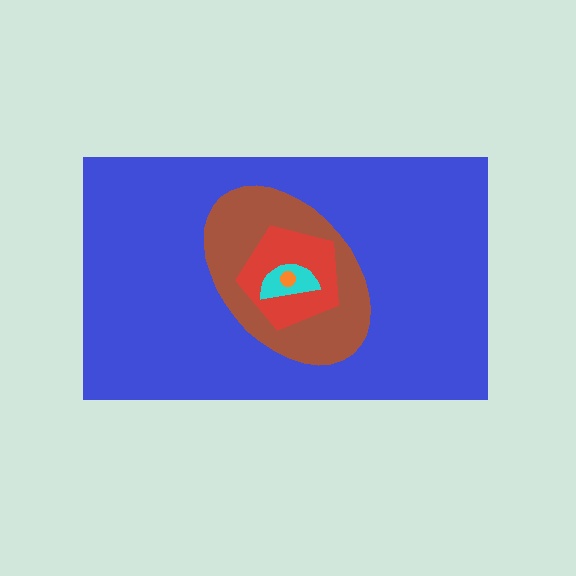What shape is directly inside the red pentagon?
The cyan semicircle.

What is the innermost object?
The orange circle.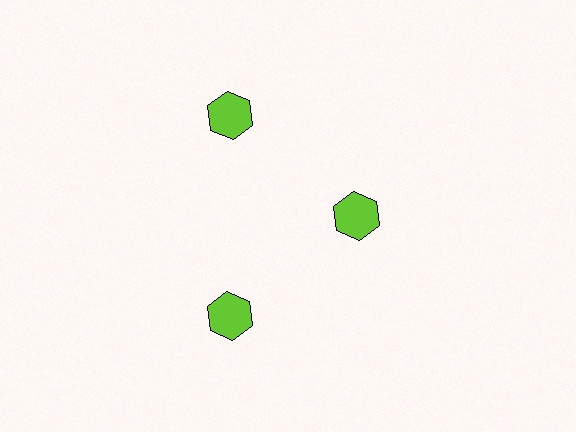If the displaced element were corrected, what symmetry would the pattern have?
It would have 3-fold rotational symmetry — the pattern would map onto itself every 120 degrees.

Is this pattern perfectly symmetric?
No. The 3 lime hexagons are arranged in a ring, but one element near the 3 o'clock position is pulled inward toward the center, breaking the 3-fold rotational symmetry.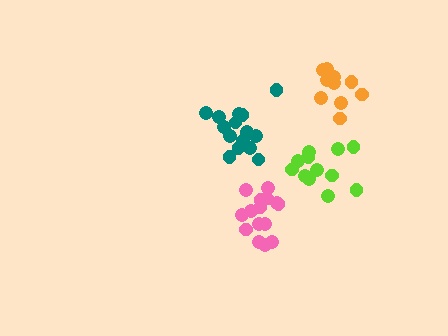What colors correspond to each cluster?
The clusters are colored: pink, teal, orange, lime.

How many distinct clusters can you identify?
There are 4 distinct clusters.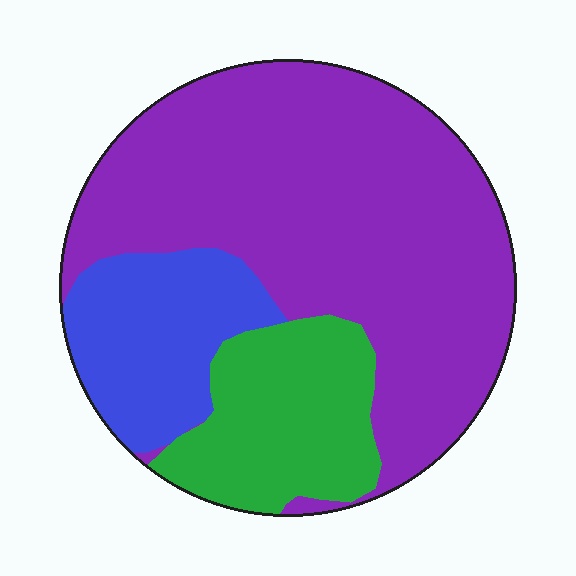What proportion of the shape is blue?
Blue covers roughly 20% of the shape.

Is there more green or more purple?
Purple.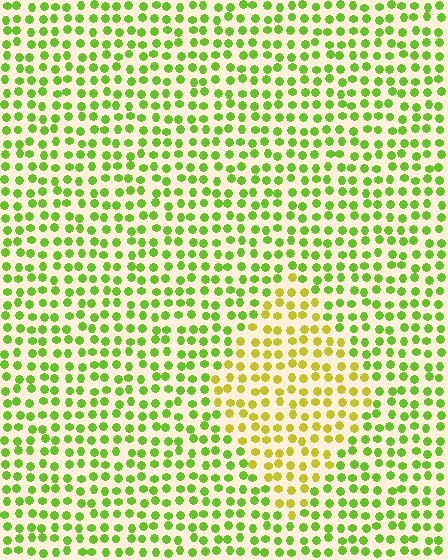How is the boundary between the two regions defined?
The boundary is defined purely by a slight shift in hue (about 37 degrees). Spacing, size, and orientation are identical on both sides.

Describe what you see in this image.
The image is filled with small lime elements in a uniform arrangement. A diamond-shaped region is visible where the elements are tinted to a slightly different hue, forming a subtle color boundary.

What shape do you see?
I see a diamond.